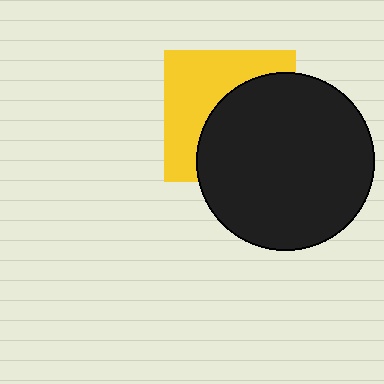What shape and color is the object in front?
The object in front is a black circle.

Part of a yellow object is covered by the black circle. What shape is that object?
It is a square.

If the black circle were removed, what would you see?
You would see the complete yellow square.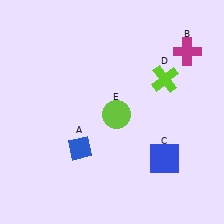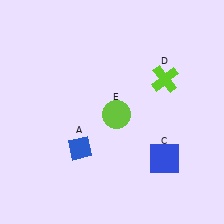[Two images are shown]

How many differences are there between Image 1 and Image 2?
There is 1 difference between the two images.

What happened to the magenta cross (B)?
The magenta cross (B) was removed in Image 2. It was in the top-right area of Image 1.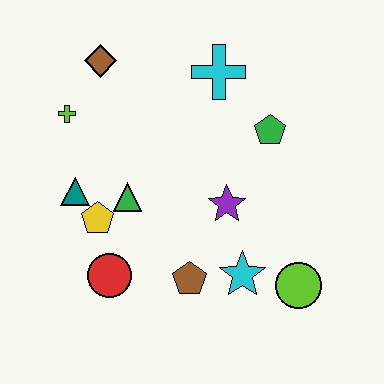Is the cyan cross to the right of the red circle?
Yes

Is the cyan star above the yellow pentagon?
No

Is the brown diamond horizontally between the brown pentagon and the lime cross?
Yes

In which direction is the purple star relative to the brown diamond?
The purple star is below the brown diamond.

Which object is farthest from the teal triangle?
The lime circle is farthest from the teal triangle.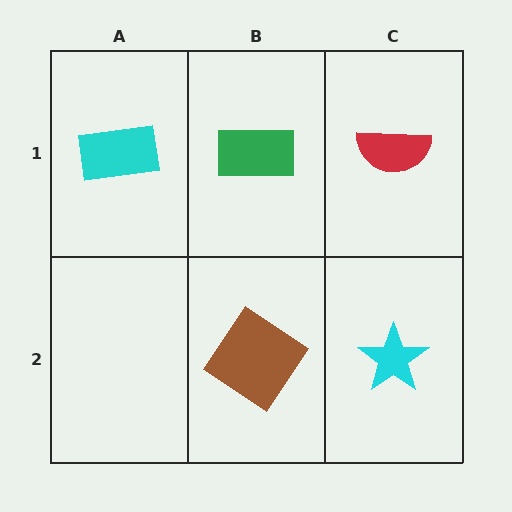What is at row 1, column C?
A red semicircle.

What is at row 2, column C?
A cyan star.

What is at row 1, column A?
A cyan rectangle.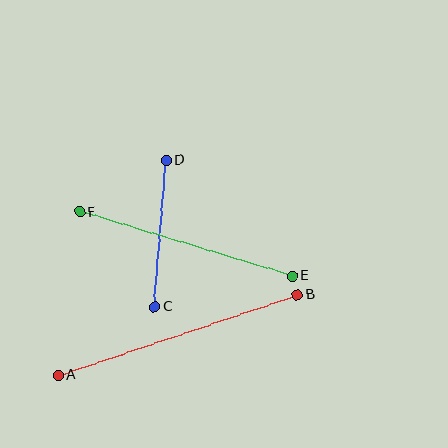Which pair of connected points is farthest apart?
Points A and B are farthest apart.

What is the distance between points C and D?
The distance is approximately 147 pixels.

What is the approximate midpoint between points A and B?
The midpoint is at approximately (178, 335) pixels.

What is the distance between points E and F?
The distance is approximately 222 pixels.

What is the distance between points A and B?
The distance is approximately 252 pixels.